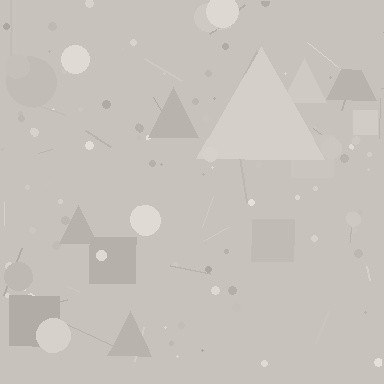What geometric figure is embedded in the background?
A triangle is embedded in the background.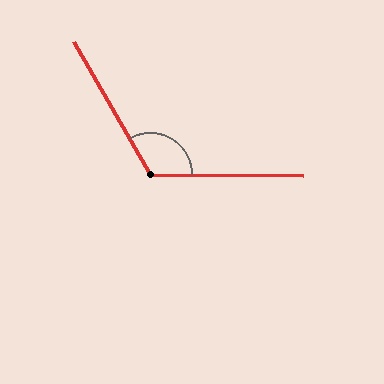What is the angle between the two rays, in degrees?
Approximately 120 degrees.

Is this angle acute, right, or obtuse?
It is obtuse.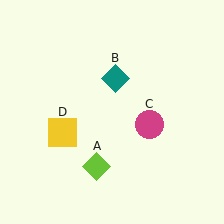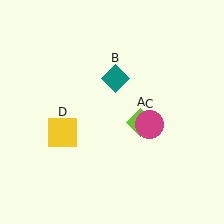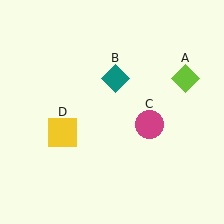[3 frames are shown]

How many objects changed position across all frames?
1 object changed position: lime diamond (object A).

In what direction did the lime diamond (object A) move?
The lime diamond (object A) moved up and to the right.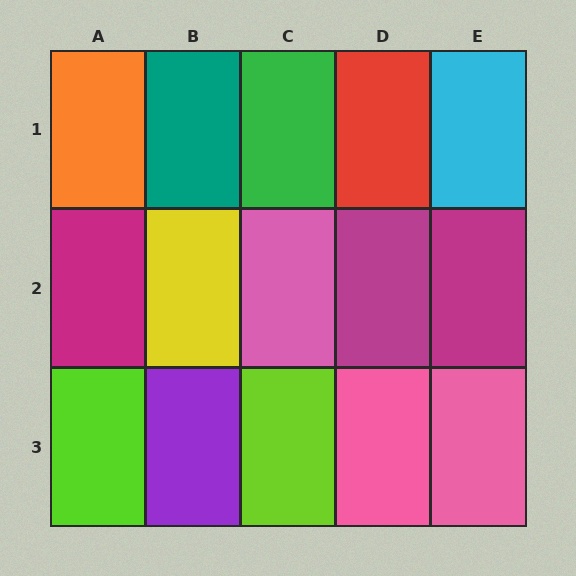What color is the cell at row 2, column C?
Pink.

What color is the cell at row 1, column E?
Cyan.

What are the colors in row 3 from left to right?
Lime, purple, lime, pink, pink.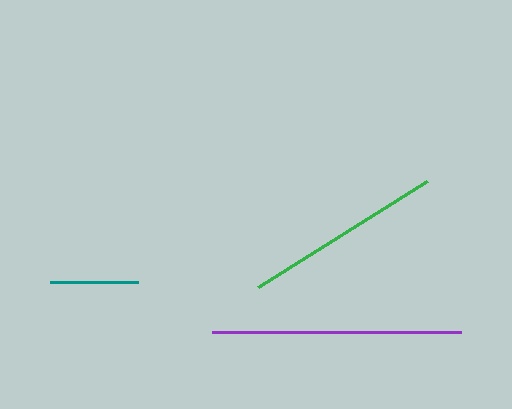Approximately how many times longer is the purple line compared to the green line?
The purple line is approximately 1.2 times the length of the green line.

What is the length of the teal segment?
The teal segment is approximately 89 pixels long.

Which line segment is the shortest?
The teal line is the shortest at approximately 89 pixels.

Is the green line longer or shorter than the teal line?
The green line is longer than the teal line.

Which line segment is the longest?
The purple line is the longest at approximately 249 pixels.